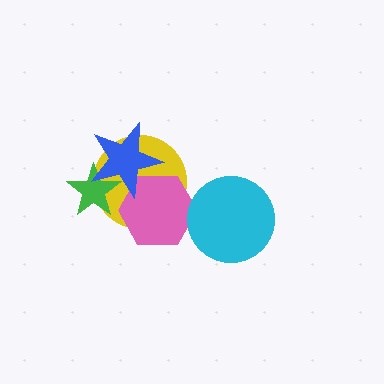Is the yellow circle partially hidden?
Yes, it is partially covered by another shape.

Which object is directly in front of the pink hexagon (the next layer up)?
The cyan circle is directly in front of the pink hexagon.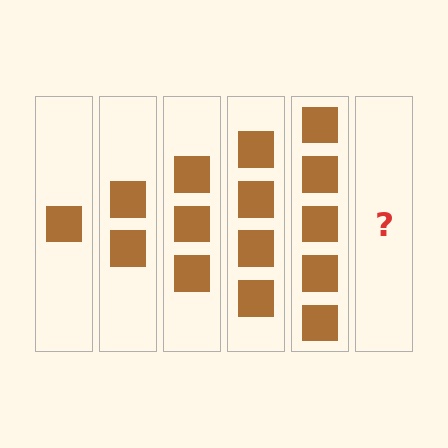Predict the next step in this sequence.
The next step is 6 squares.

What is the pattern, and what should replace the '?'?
The pattern is that each step adds one more square. The '?' should be 6 squares.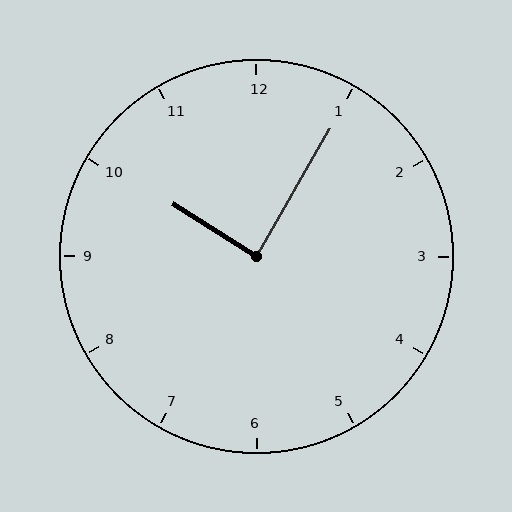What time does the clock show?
10:05.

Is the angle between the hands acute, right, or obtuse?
It is right.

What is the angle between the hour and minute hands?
Approximately 88 degrees.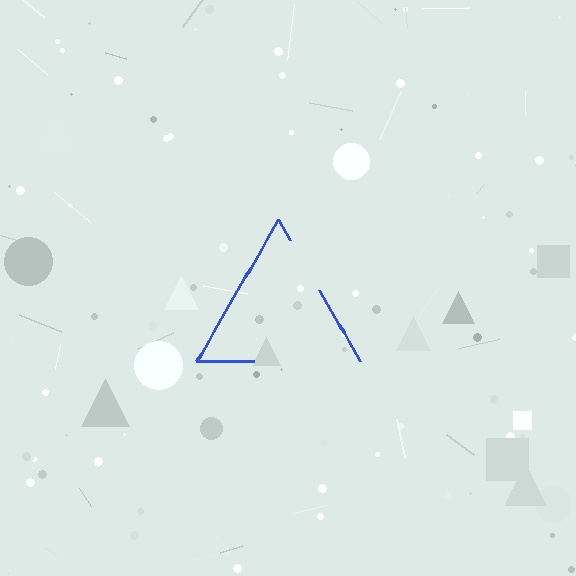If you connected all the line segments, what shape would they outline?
They would outline a triangle.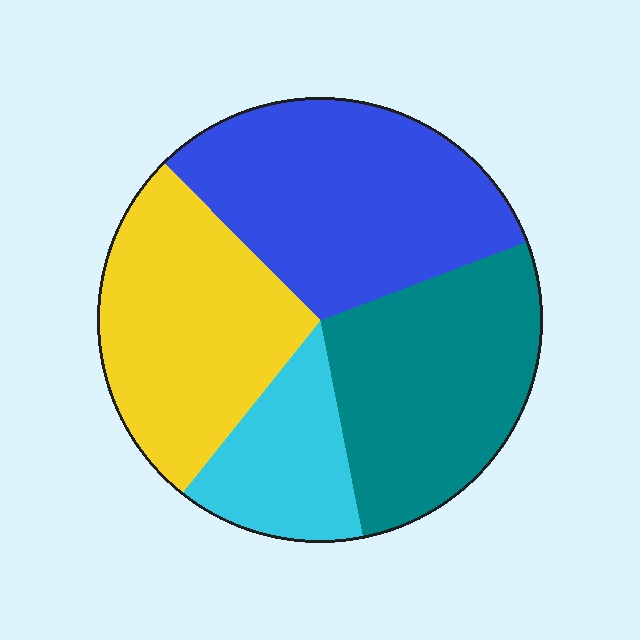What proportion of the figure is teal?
Teal takes up between a sixth and a third of the figure.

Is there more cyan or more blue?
Blue.